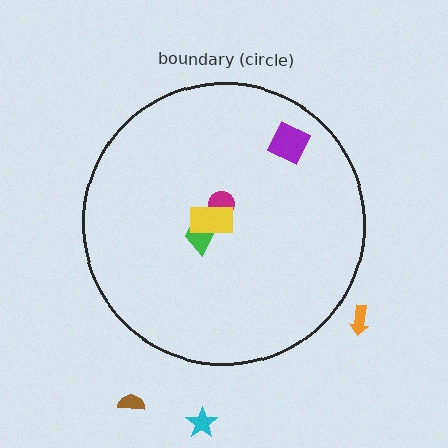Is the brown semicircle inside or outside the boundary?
Outside.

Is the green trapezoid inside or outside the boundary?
Inside.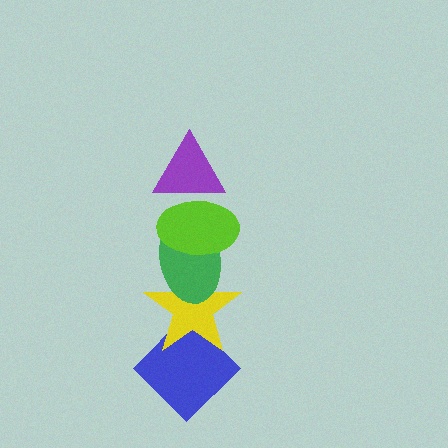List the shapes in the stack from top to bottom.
From top to bottom: the purple triangle, the lime ellipse, the green ellipse, the yellow star, the blue diamond.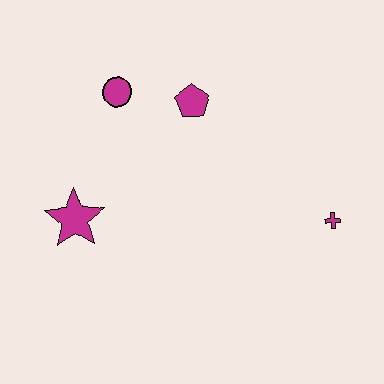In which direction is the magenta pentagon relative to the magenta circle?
The magenta pentagon is to the right of the magenta circle.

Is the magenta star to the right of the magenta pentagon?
No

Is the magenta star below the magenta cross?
No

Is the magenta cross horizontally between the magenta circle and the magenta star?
No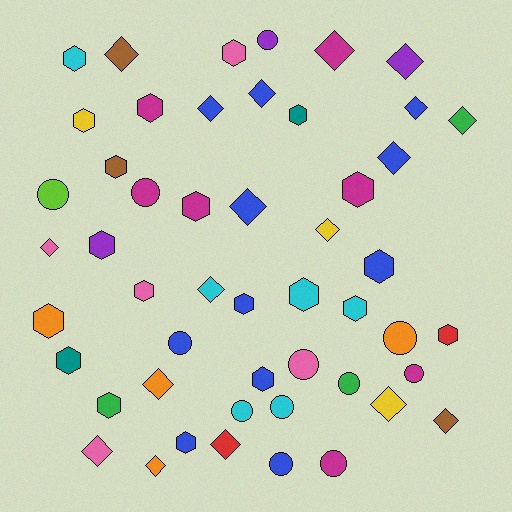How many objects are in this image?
There are 50 objects.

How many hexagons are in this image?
There are 20 hexagons.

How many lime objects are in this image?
There is 1 lime object.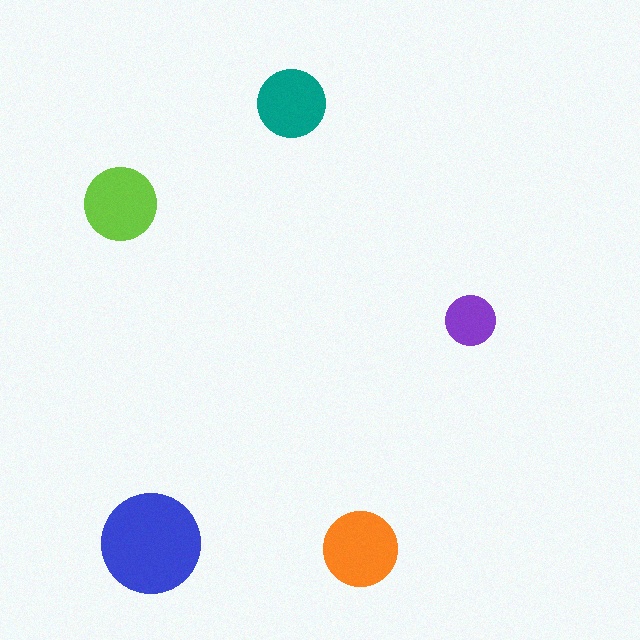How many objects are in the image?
There are 5 objects in the image.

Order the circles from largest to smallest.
the blue one, the orange one, the lime one, the teal one, the purple one.